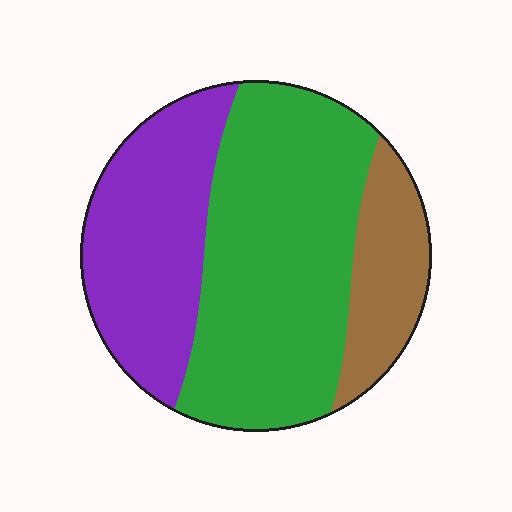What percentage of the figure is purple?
Purple covers 32% of the figure.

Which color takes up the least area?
Brown, at roughly 15%.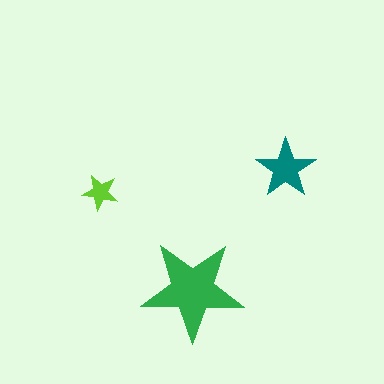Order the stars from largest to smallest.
the green one, the teal one, the lime one.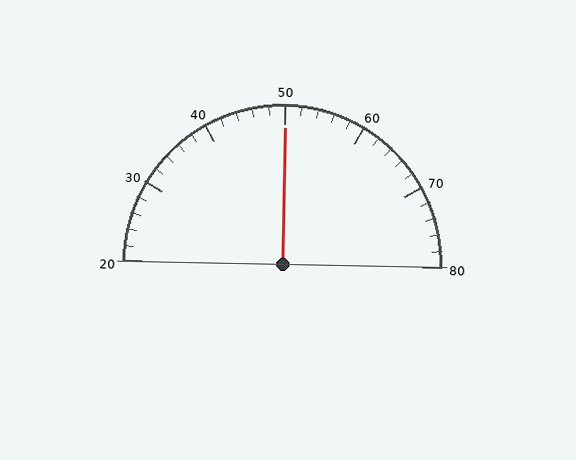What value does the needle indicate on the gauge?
The needle indicates approximately 50.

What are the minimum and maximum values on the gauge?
The gauge ranges from 20 to 80.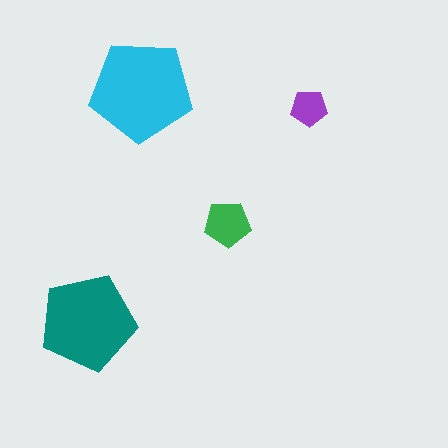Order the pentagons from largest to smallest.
the cyan one, the teal one, the green one, the purple one.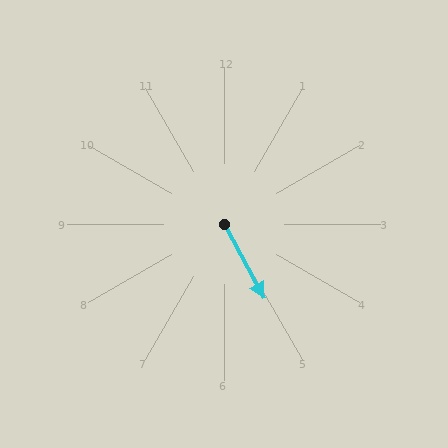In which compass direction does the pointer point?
Southeast.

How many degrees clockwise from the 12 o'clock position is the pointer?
Approximately 152 degrees.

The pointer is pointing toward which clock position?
Roughly 5 o'clock.